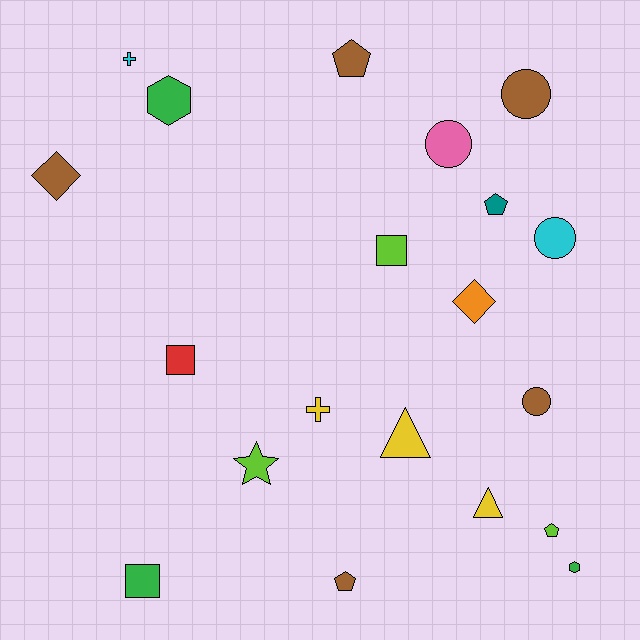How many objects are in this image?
There are 20 objects.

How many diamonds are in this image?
There are 2 diamonds.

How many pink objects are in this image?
There is 1 pink object.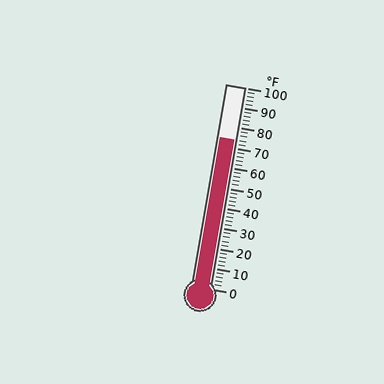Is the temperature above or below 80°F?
The temperature is below 80°F.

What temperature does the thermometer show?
The thermometer shows approximately 74°F.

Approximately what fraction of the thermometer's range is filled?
The thermometer is filled to approximately 75% of its range.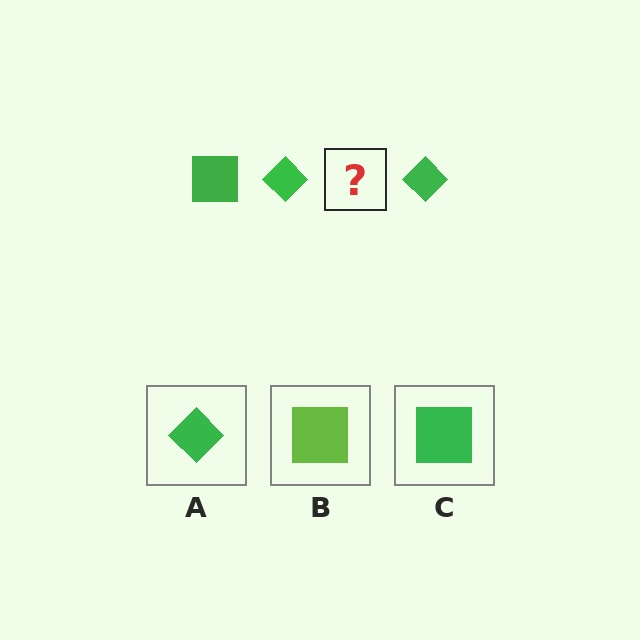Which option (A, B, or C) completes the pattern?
C.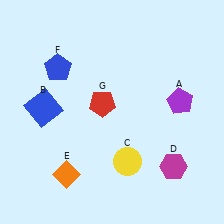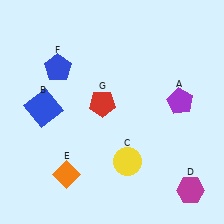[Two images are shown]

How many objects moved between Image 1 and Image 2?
1 object moved between the two images.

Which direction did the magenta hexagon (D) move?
The magenta hexagon (D) moved down.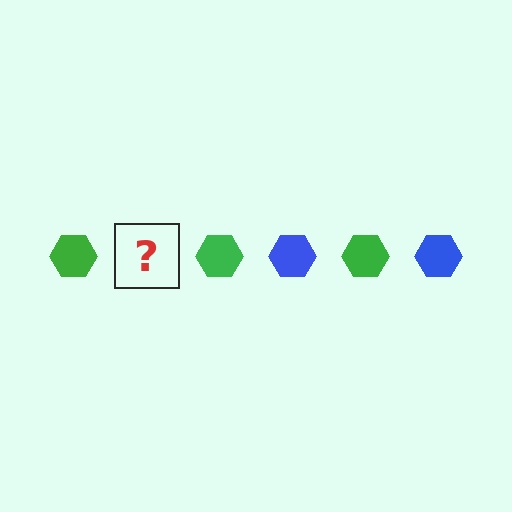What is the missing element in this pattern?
The missing element is a blue hexagon.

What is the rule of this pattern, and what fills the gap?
The rule is that the pattern cycles through green, blue hexagons. The gap should be filled with a blue hexagon.